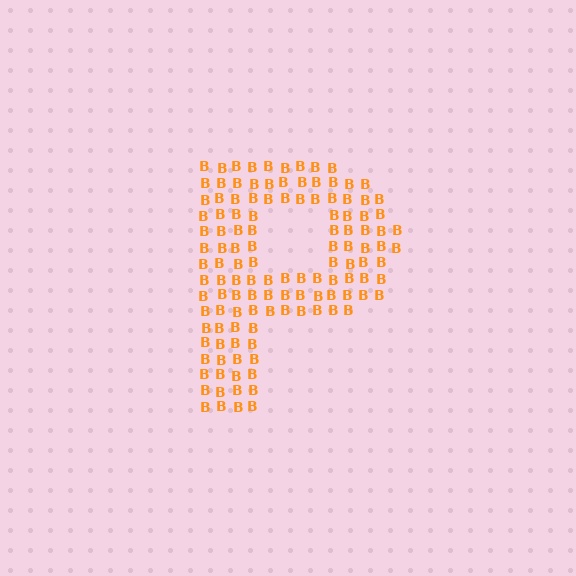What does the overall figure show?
The overall figure shows the letter P.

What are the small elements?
The small elements are letter B's.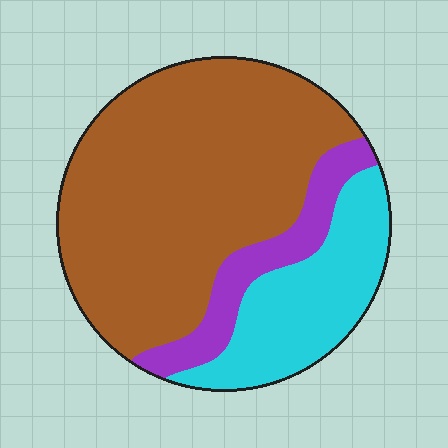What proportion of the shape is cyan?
Cyan covers 23% of the shape.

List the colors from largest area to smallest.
From largest to smallest: brown, cyan, purple.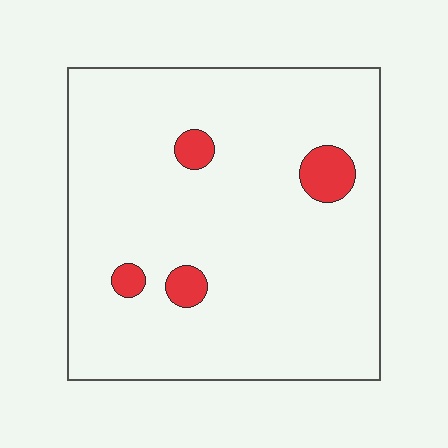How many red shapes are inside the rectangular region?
4.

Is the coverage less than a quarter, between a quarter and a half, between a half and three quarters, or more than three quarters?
Less than a quarter.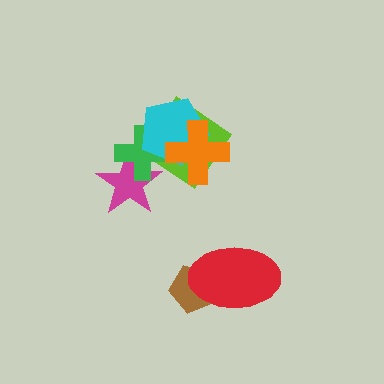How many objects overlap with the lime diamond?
3 objects overlap with the lime diamond.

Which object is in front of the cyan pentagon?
The orange cross is in front of the cyan pentagon.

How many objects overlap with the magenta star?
1 object overlaps with the magenta star.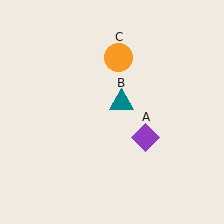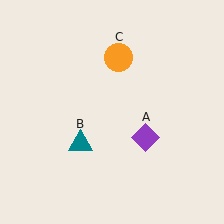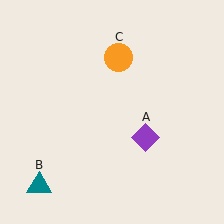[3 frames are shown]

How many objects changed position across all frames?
1 object changed position: teal triangle (object B).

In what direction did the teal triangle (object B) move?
The teal triangle (object B) moved down and to the left.